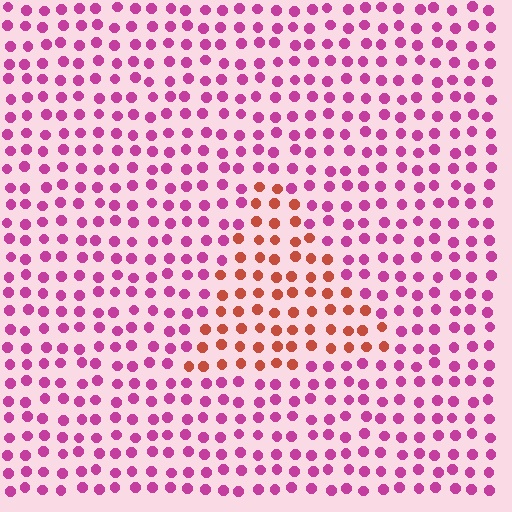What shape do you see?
I see a triangle.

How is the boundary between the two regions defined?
The boundary is defined purely by a slight shift in hue (about 51 degrees). Spacing, size, and orientation are identical on both sides.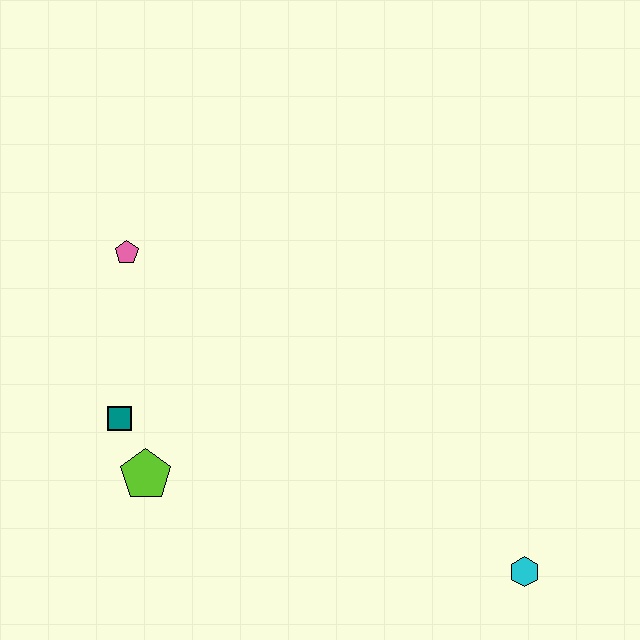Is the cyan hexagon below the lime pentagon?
Yes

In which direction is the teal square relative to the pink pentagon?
The teal square is below the pink pentagon.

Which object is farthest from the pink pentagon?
The cyan hexagon is farthest from the pink pentagon.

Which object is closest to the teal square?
The lime pentagon is closest to the teal square.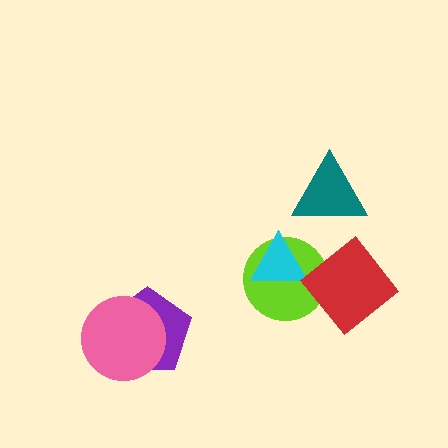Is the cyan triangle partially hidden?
No, no other shape covers it.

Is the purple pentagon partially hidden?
Yes, it is partially covered by another shape.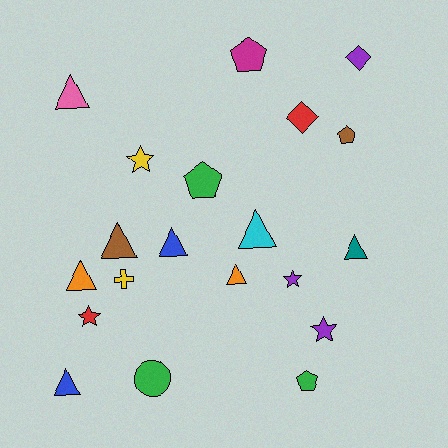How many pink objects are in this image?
There is 1 pink object.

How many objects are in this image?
There are 20 objects.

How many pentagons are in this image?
There are 4 pentagons.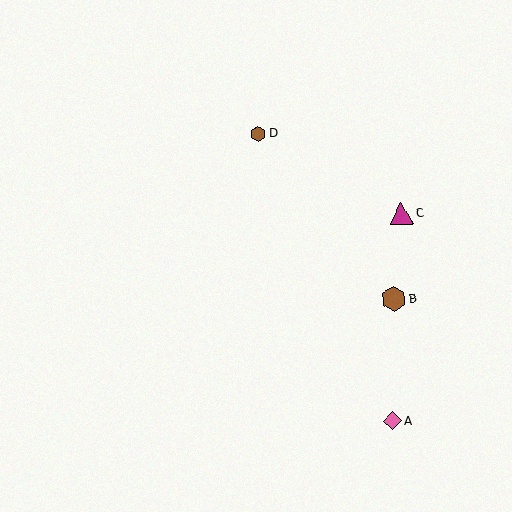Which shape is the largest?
The brown hexagon (labeled B) is the largest.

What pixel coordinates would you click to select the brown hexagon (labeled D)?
Click at (258, 134) to select the brown hexagon D.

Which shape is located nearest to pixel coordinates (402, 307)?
The brown hexagon (labeled B) at (394, 299) is nearest to that location.